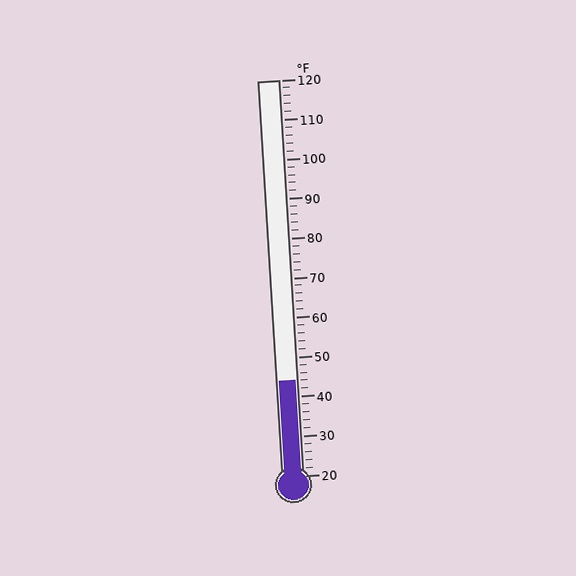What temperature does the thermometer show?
The thermometer shows approximately 44°F.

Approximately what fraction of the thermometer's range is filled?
The thermometer is filled to approximately 25% of its range.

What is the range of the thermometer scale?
The thermometer scale ranges from 20°F to 120°F.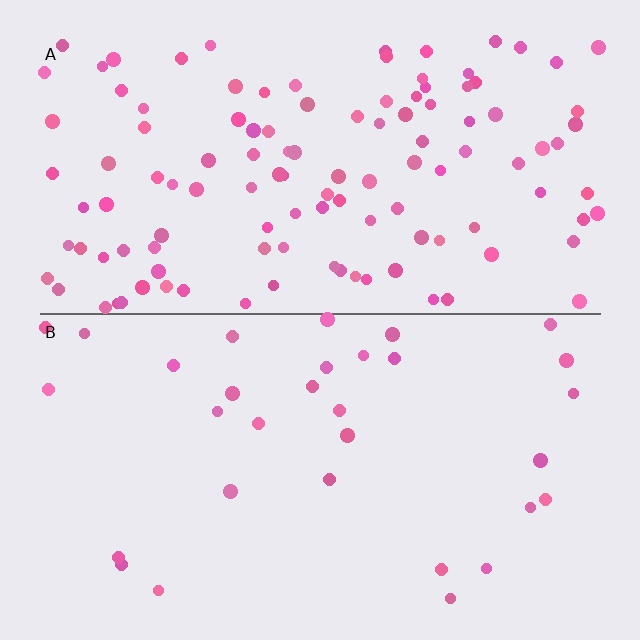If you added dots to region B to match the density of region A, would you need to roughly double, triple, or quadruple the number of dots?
Approximately quadruple.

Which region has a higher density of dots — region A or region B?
A (the top).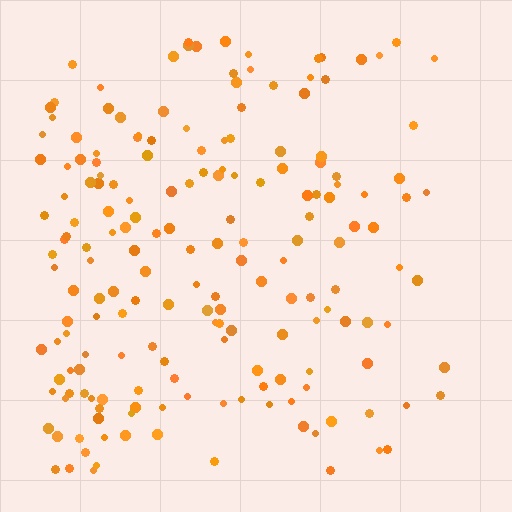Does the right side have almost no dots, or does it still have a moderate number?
Still a moderate number, just noticeably fewer than the left.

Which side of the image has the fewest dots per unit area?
The right.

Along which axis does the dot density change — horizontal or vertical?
Horizontal.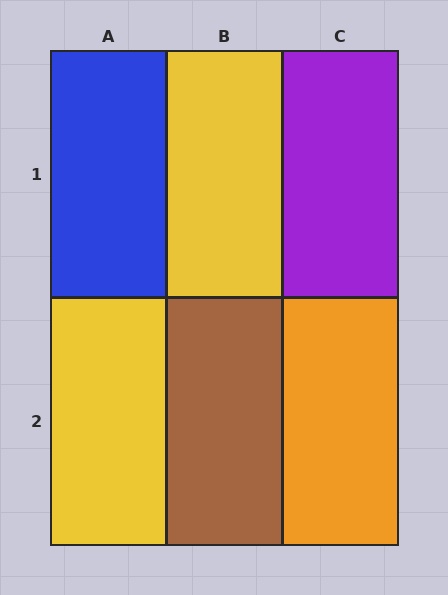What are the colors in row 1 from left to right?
Blue, yellow, purple.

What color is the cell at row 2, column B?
Brown.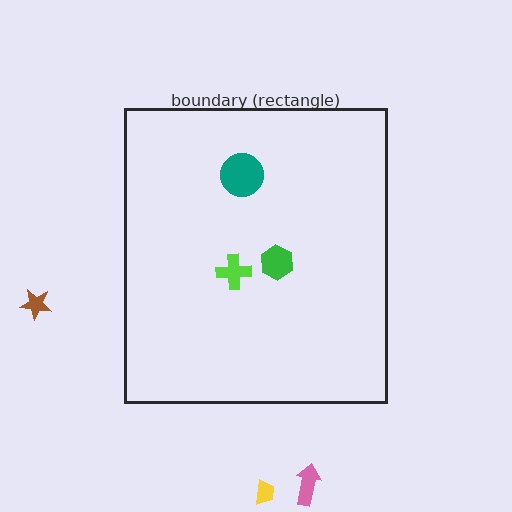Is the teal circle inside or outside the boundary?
Inside.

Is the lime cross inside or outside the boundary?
Inside.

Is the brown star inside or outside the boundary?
Outside.